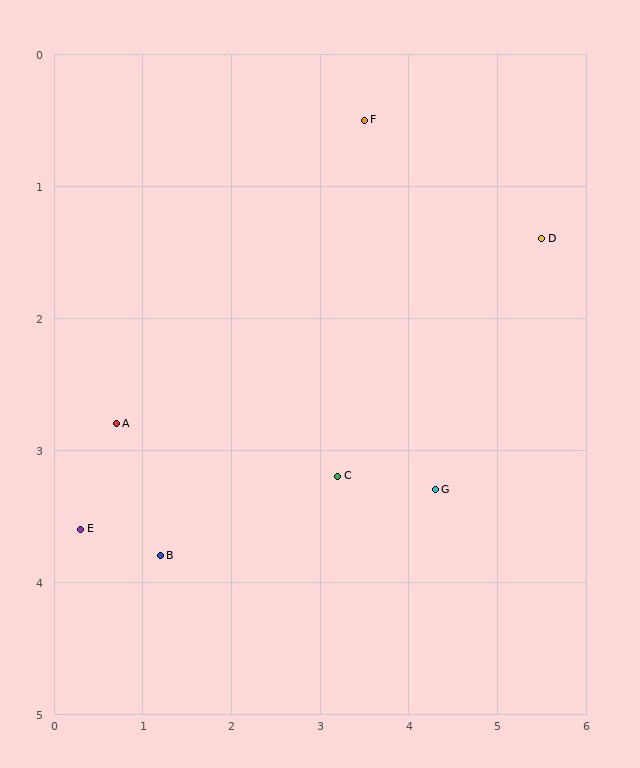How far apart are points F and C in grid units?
Points F and C are about 2.7 grid units apart.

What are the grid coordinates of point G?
Point G is at approximately (4.3, 3.3).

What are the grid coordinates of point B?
Point B is at approximately (1.2, 3.8).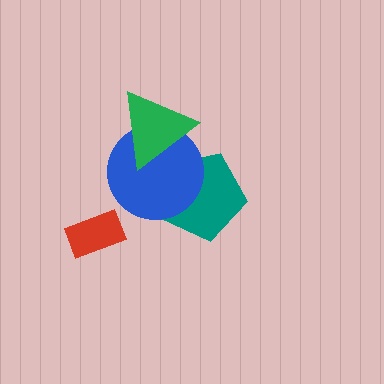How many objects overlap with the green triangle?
2 objects overlap with the green triangle.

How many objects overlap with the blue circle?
2 objects overlap with the blue circle.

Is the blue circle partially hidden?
Yes, it is partially covered by another shape.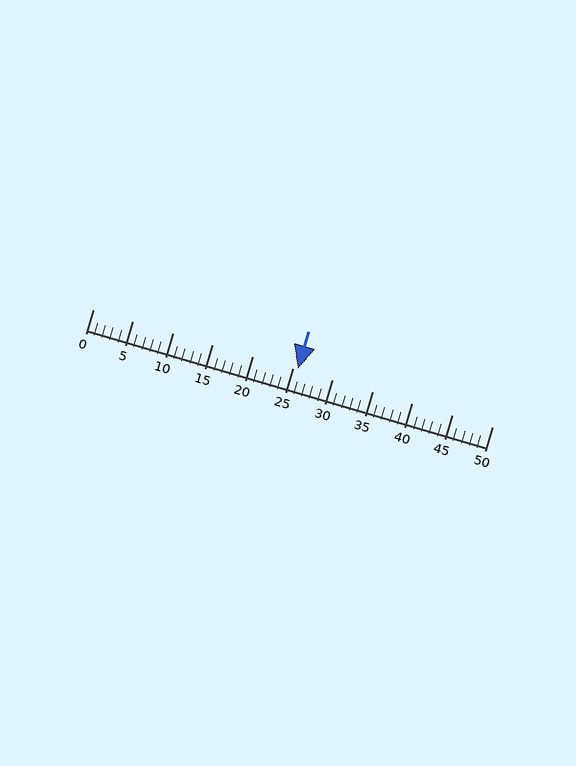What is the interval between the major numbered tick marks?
The major tick marks are spaced 5 units apart.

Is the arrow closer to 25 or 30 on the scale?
The arrow is closer to 25.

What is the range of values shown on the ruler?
The ruler shows values from 0 to 50.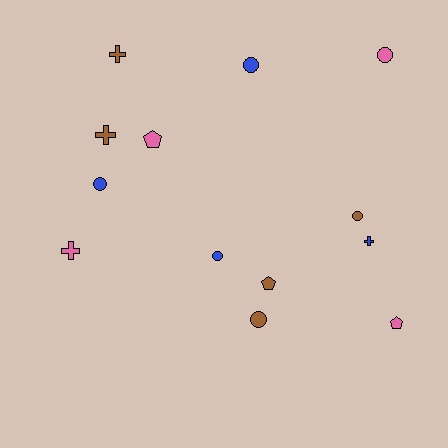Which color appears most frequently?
Brown, with 5 objects.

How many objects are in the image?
There are 13 objects.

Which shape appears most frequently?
Circle, with 6 objects.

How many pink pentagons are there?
There are 2 pink pentagons.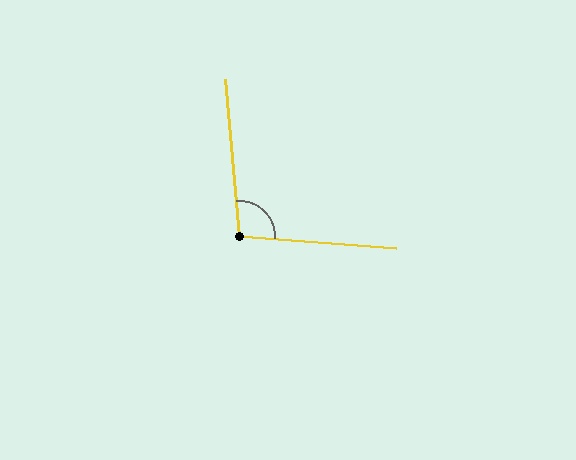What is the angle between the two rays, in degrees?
Approximately 99 degrees.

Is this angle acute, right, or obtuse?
It is obtuse.